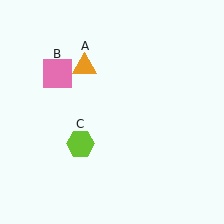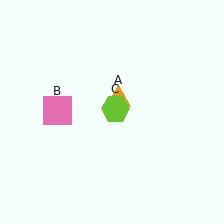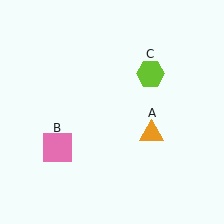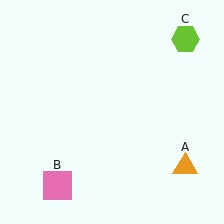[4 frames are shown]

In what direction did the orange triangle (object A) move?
The orange triangle (object A) moved down and to the right.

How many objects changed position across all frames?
3 objects changed position: orange triangle (object A), pink square (object B), lime hexagon (object C).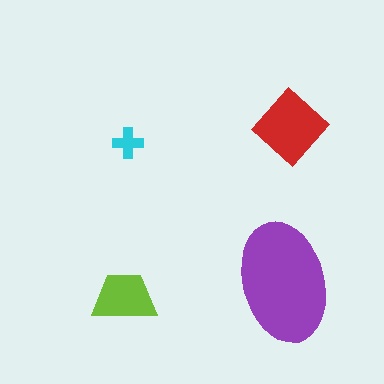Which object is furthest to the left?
The lime trapezoid is leftmost.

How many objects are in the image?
There are 4 objects in the image.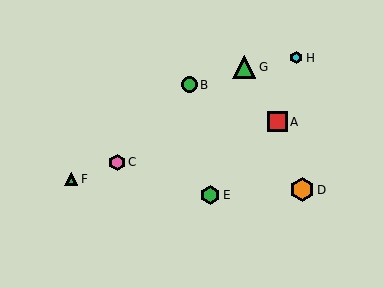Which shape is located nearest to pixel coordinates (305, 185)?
The orange hexagon (labeled D) at (302, 190) is nearest to that location.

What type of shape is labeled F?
Shape F is a green triangle.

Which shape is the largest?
The orange hexagon (labeled D) is the largest.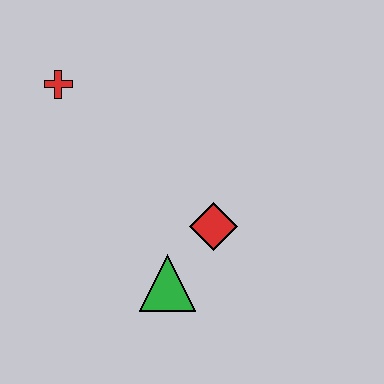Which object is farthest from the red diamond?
The red cross is farthest from the red diamond.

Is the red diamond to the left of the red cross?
No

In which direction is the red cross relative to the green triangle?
The red cross is above the green triangle.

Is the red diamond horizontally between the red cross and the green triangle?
No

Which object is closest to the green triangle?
The red diamond is closest to the green triangle.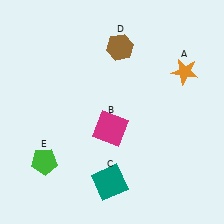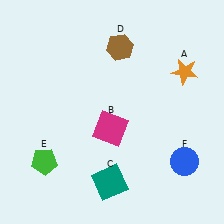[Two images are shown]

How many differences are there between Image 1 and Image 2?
There is 1 difference between the two images.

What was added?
A blue circle (F) was added in Image 2.